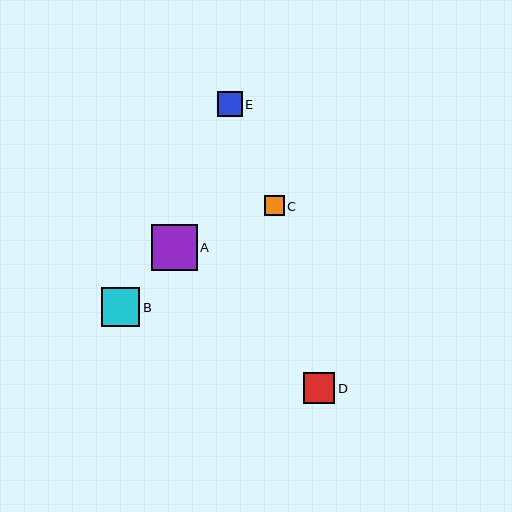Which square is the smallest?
Square C is the smallest with a size of approximately 20 pixels.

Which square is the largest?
Square A is the largest with a size of approximately 46 pixels.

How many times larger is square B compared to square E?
Square B is approximately 1.6 times the size of square E.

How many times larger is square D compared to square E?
Square D is approximately 1.3 times the size of square E.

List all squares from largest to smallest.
From largest to smallest: A, B, D, E, C.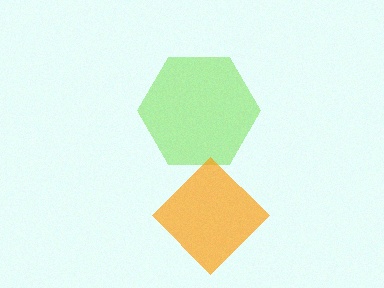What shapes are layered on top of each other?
The layered shapes are: a lime hexagon, an orange diamond.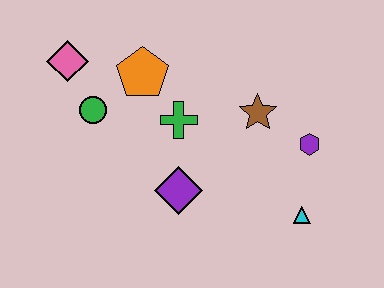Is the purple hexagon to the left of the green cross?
No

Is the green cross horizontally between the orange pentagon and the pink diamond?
No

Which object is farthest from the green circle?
The cyan triangle is farthest from the green circle.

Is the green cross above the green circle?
No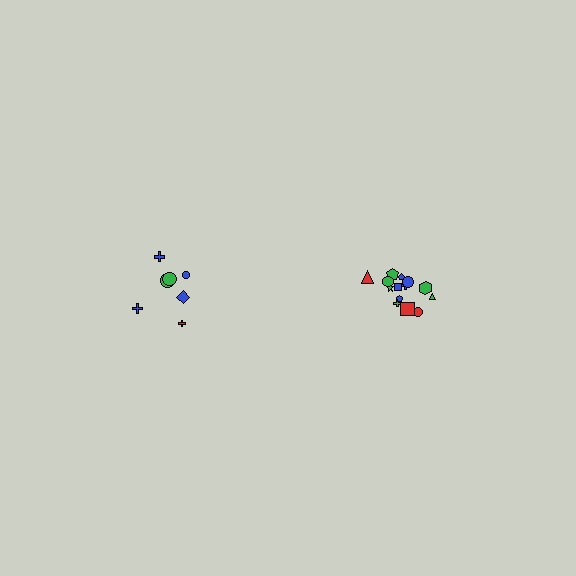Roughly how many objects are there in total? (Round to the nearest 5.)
Roughly 20 objects in total.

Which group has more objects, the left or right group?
The right group.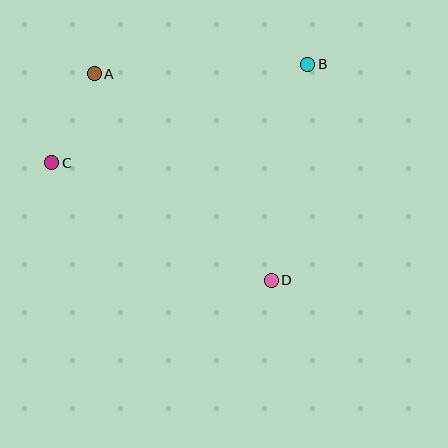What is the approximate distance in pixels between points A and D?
The distance between A and D is approximately 272 pixels.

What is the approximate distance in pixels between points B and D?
The distance between B and D is approximately 219 pixels.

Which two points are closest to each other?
Points A and C are closest to each other.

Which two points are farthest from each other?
Points B and C are farthest from each other.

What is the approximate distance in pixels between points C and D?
The distance between C and D is approximately 249 pixels.